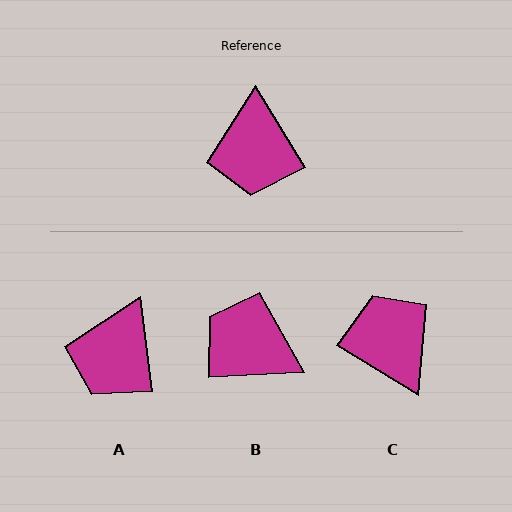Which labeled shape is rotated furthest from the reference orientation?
C, about 153 degrees away.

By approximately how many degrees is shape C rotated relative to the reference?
Approximately 153 degrees clockwise.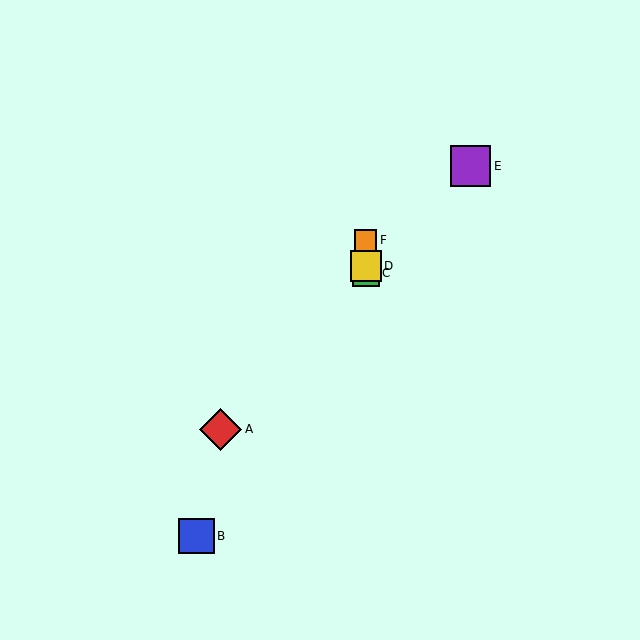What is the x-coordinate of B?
Object B is at x≈196.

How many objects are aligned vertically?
3 objects (C, D, F) are aligned vertically.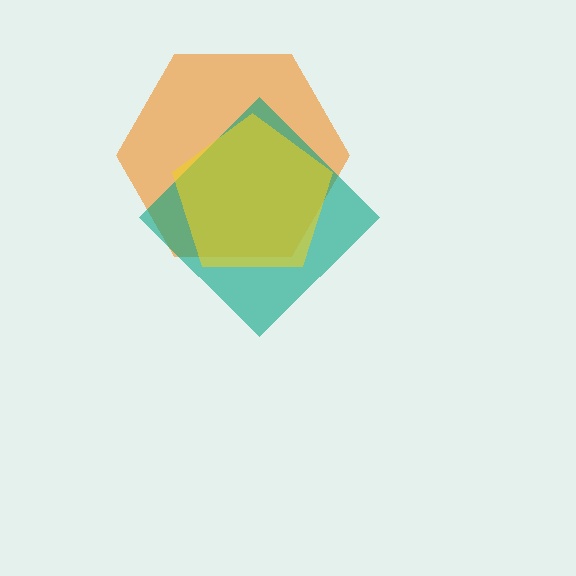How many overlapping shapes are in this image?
There are 3 overlapping shapes in the image.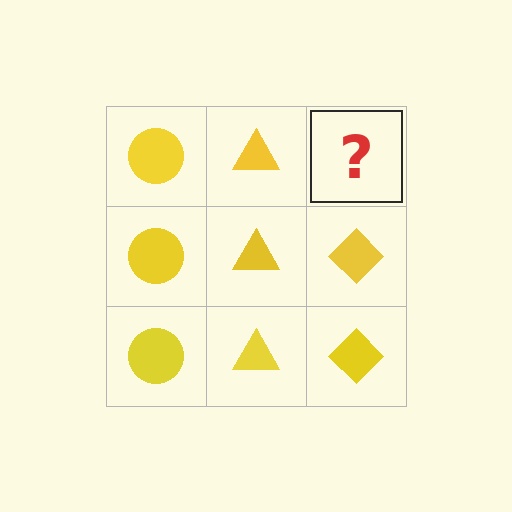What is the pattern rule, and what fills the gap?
The rule is that each column has a consistent shape. The gap should be filled with a yellow diamond.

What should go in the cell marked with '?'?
The missing cell should contain a yellow diamond.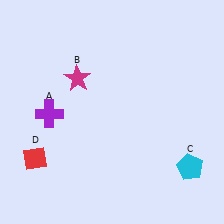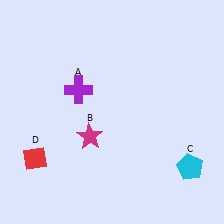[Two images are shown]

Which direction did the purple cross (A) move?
The purple cross (A) moved right.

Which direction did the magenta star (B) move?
The magenta star (B) moved down.